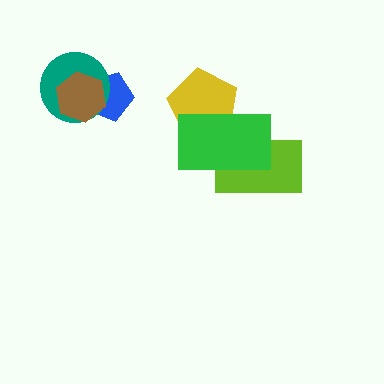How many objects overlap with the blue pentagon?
2 objects overlap with the blue pentagon.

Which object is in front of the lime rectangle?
The green rectangle is in front of the lime rectangle.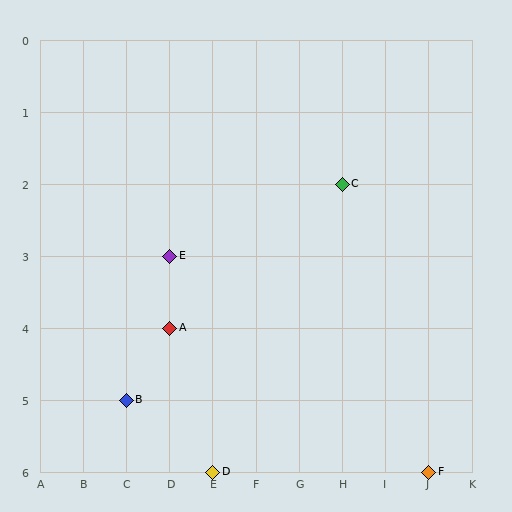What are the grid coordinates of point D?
Point D is at grid coordinates (E, 6).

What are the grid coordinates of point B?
Point B is at grid coordinates (C, 5).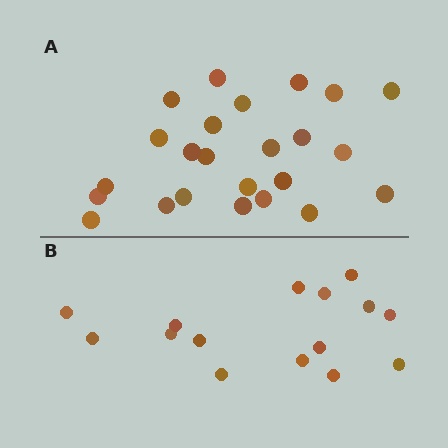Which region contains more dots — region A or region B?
Region A (the top region) has more dots.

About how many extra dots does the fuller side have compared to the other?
Region A has roughly 8 or so more dots than region B.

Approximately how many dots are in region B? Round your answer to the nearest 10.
About 20 dots. (The exact count is 15, which rounds to 20.)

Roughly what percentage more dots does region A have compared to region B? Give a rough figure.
About 60% more.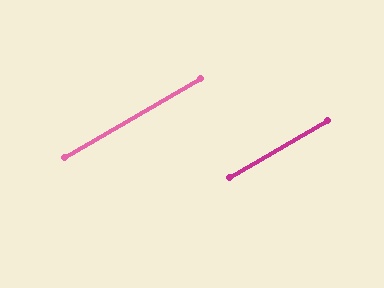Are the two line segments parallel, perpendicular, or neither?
Parallel — their directions differ by only 0.6°.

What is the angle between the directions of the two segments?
Approximately 1 degree.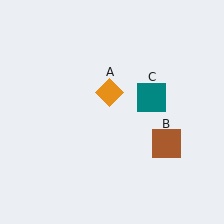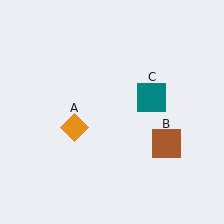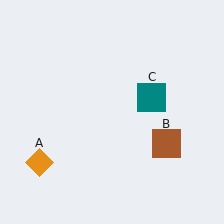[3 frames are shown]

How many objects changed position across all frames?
1 object changed position: orange diamond (object A).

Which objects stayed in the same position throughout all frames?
Brown square (object B) and teal square (object C) remained stationary.